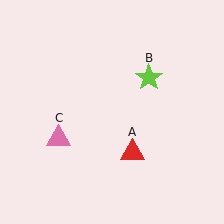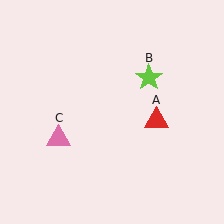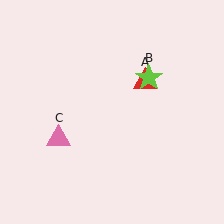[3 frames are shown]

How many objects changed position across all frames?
1 object changed position: red triangle (object A).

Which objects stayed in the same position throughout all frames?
Lime star (object B) and pink triangle (object C) remained stationary.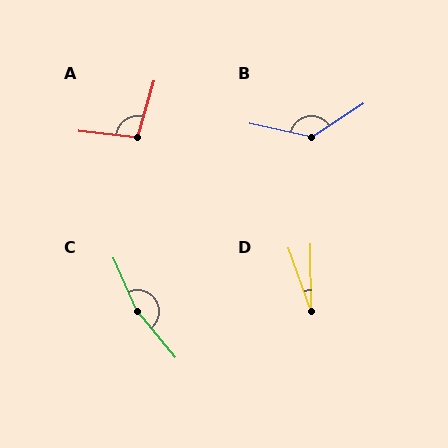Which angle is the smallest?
D, at approximately 19 degrees.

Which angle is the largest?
C, at approximately 164 degrees.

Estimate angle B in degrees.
Approximately 134 degrees.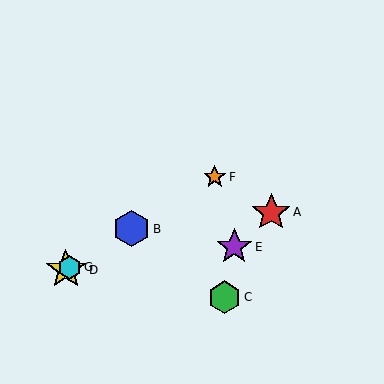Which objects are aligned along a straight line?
Objects B, D, F, G are aligned along a straight line.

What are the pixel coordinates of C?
Object C is at (225, 297).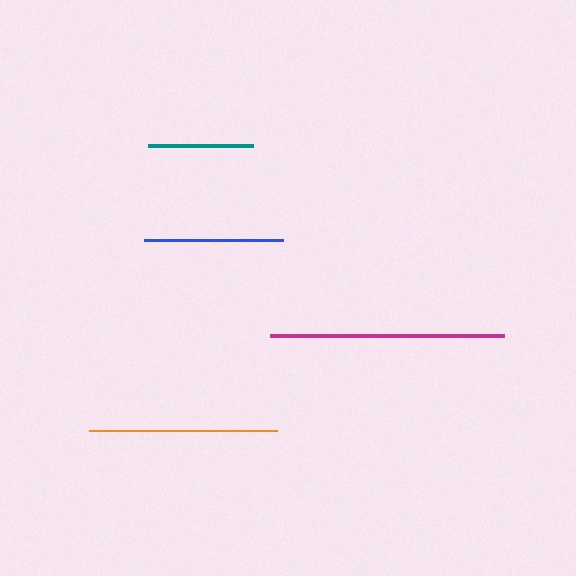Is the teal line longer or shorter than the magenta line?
The magenta line is longer than the teal line.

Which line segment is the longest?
The magenta line is the longest at approximately 234 pixels.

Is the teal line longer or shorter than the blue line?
The blue line is longer than the teal line.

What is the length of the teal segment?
The teal segment is approximately 106 pixels long.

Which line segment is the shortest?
The teal line is the shortest at approximately 106 pixels.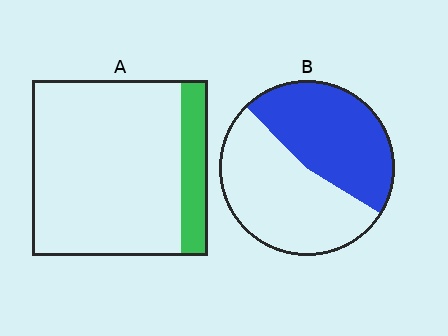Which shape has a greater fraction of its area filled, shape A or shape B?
Shape B.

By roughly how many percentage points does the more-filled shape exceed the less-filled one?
By roughly 30 percentage points (B over A).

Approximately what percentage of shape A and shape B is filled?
A is approximately 15% and B is approximately 45%.